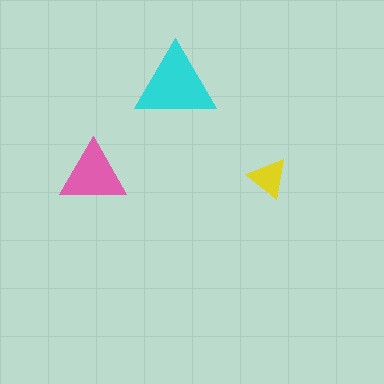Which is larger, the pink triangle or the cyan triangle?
The cyan one.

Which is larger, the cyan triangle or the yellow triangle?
The cyan one.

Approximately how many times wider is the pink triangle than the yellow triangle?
About 1.5 times wider.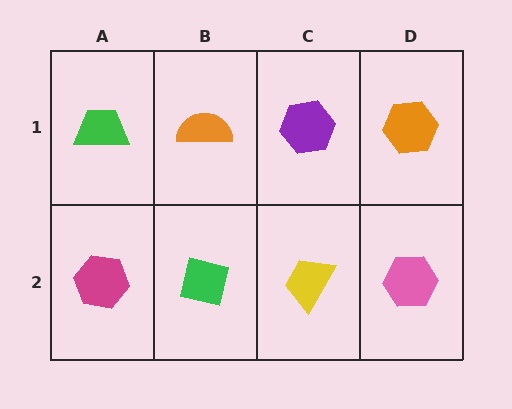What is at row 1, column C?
A purple hexagon.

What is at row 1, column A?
A green trapezoid.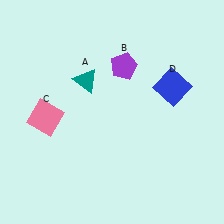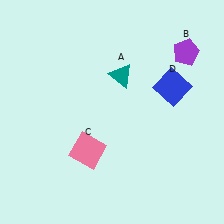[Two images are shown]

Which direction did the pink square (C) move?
The pink square (C) moved right.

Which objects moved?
The objects that moved are: the teal triangle (A), the purple pentagon (B), the pink square (C).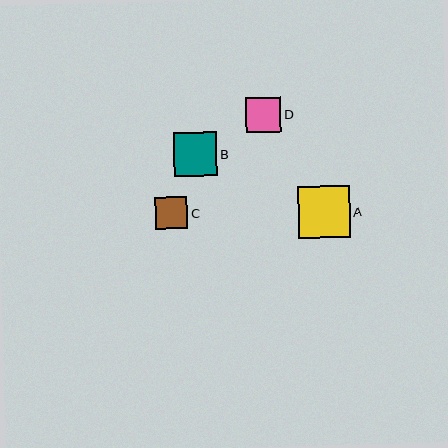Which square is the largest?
Square A is the largest with a size of approximately 52 pixels.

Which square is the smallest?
Square C is the smallest with a size of approximately 32 pixels.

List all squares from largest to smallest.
From largest to smallest: A, B, D, C.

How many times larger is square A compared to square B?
Square A is approximately 1.2 times the size of square B.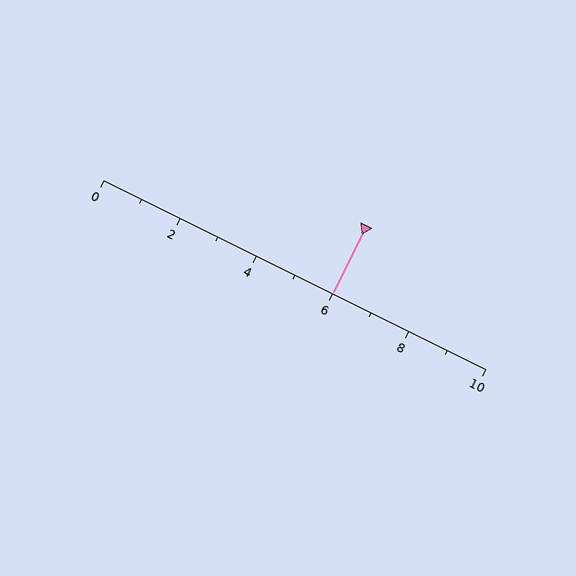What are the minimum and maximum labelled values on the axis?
The axis runs from 0 to 10.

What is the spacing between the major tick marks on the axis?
The major ticks are spaced 2 apart.